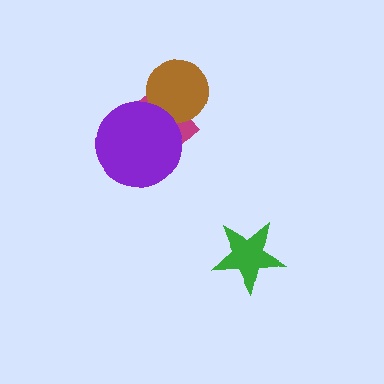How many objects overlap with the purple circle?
2 objects overlap with the purple circle.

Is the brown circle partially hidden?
Yes, it is partially covered by another shape.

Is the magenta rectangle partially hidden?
Yes, it is partially covered by another shape.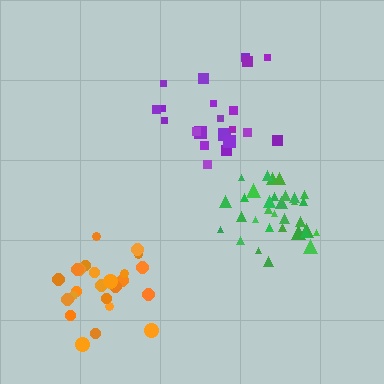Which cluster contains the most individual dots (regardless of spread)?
Green (33).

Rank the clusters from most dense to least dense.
green, orange, purple.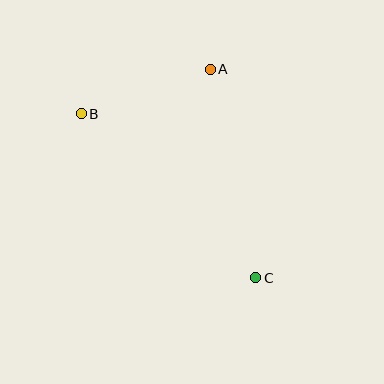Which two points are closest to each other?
Points A and B are closest to each other.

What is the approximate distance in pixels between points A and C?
The distance between A and C is approximately 214 pixels.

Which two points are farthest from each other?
Points B and C are farthest from each other.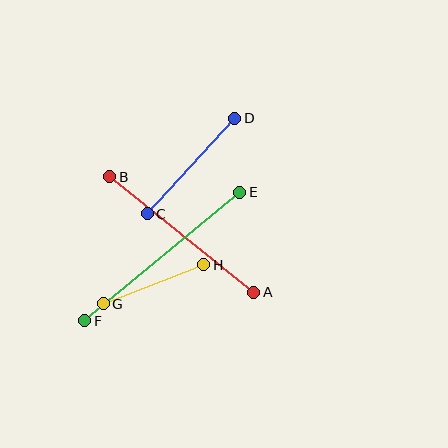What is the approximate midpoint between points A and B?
The midpoint is at approximately (182, 234) pixels.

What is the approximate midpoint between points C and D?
The midpoint is at approximately (191, 166) pixels.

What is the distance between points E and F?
The distance is approximately 201 pixels.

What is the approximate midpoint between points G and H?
The midpoint is at approximately (153, 284) pixels.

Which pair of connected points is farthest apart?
Points E and F are farthest apart.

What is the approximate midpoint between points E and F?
The midpoint is at approximately (162, 256) pixels.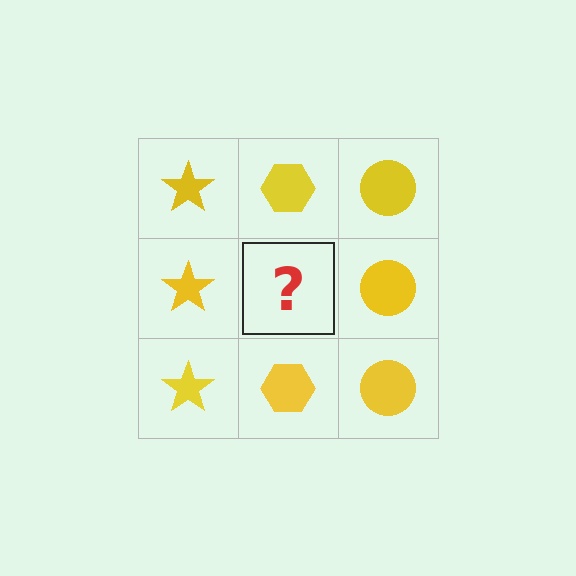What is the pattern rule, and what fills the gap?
The rule is that each column has a consistent shape. The gap should be filled with a yellow hexagon.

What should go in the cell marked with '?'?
The missing cell should contain a yellow hexagon.